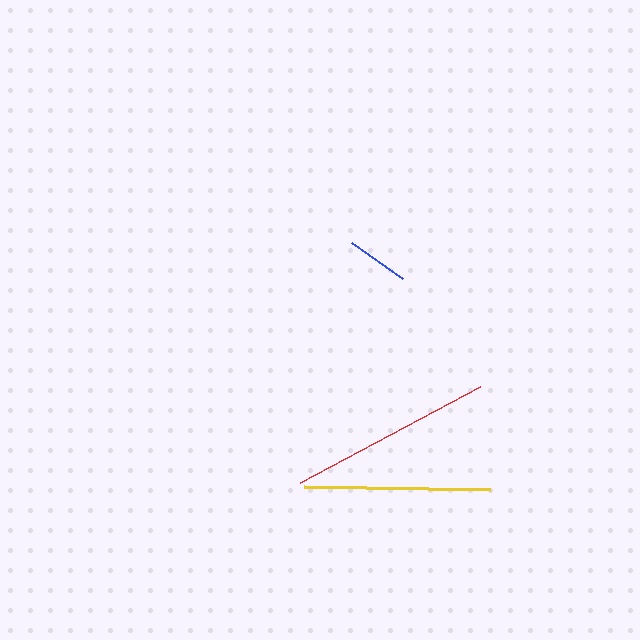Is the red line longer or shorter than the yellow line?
The red line is longer than the yellow line.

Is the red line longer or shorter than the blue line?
The red line is longer than the blue line.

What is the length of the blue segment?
The blue segment is approximately 62 pixels long.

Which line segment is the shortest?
The blue line is the shortest at approximately 62 pixels.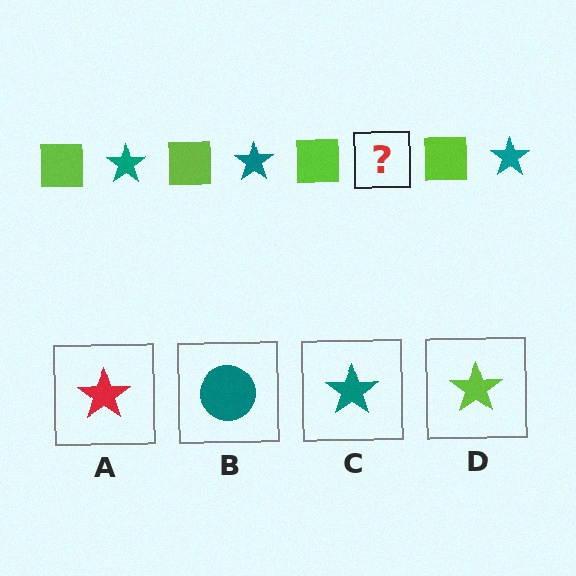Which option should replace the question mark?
Option C.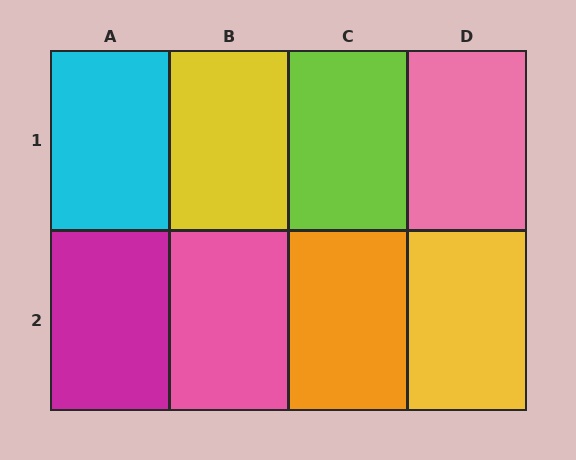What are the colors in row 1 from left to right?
Cyan, yellow, lime, pink.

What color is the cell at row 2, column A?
Magenta.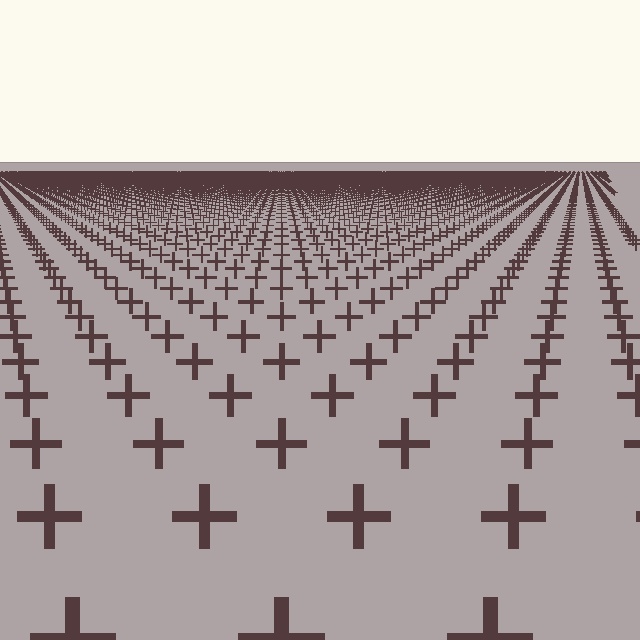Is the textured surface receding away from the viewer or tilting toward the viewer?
The surface is receding away from the viewer. Texture elements get smaller and denser toward the top.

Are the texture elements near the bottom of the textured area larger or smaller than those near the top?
Larger. Near the bottom, elements are closer to the viewer and appear at a bigger on-screen size.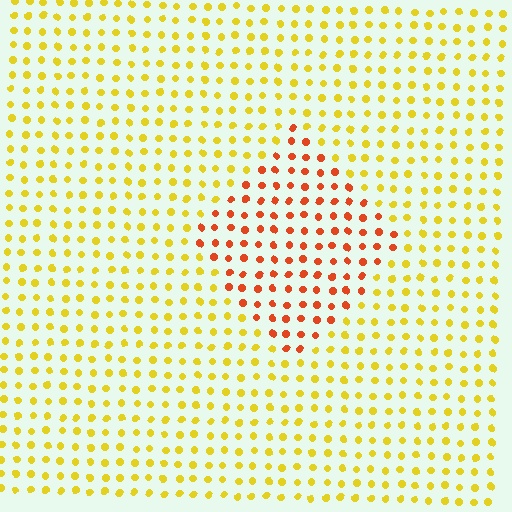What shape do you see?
I see a diamond.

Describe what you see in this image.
The image is filled with small yellow elements in a uniform arrangement. A diamond-shaped region is visible where the elements are tinted to a slightly different hue, forming a subtle color boundary.